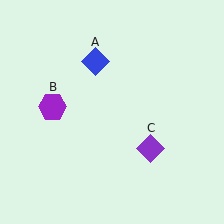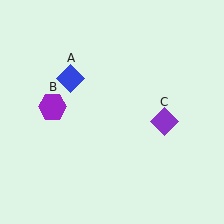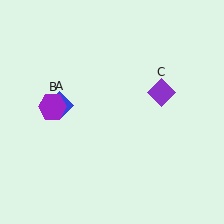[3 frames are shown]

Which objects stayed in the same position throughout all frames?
Purple hexagon (object B) remained stationary.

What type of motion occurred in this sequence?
The blue diamond (object A), purple diamond (object C) rotated counterclockwise around the center of the scene.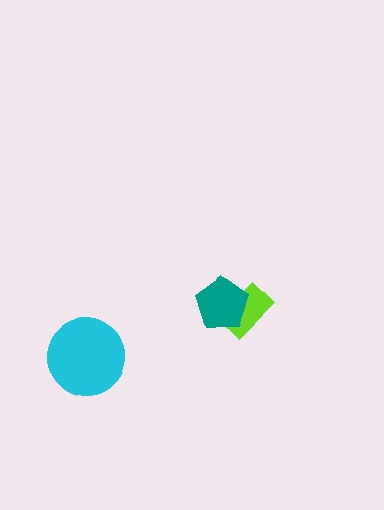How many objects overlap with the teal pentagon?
1 object overlaps with the teal pentagon.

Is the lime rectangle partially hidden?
Yes, it is partially covered by another shape.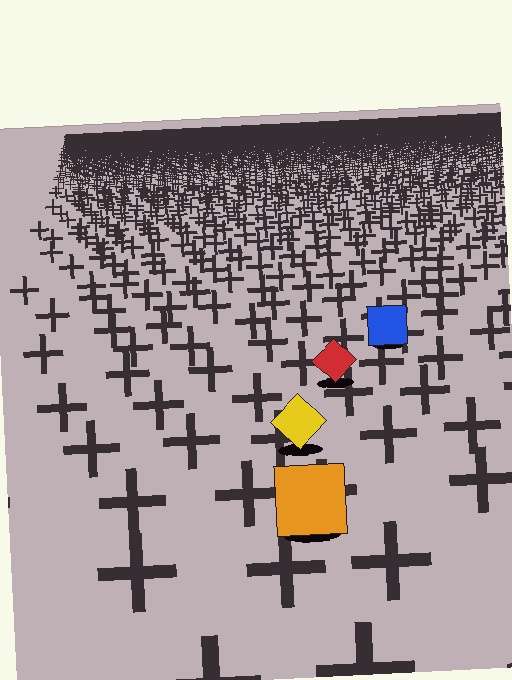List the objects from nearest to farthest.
From nearest to farthest: the orange square, the yellow diamond, the red diamond, the blue square.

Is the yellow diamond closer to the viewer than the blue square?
Yes. The yellow diamond is closer — you can tell from the texture gradient: the ground texture is coarser near it.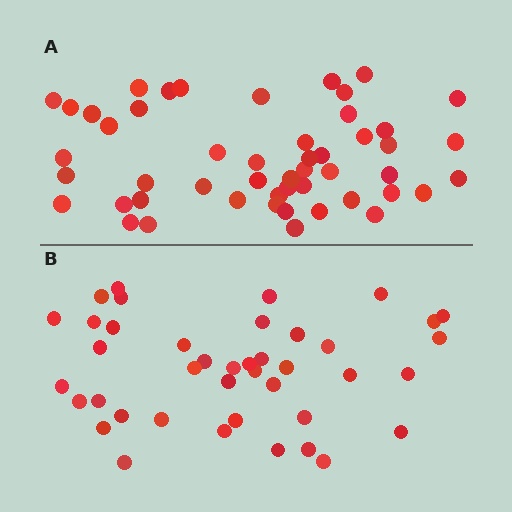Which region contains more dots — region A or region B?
Region A (the top region) has more dots.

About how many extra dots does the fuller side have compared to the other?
Region A has roughly 8 or so more dots than region B.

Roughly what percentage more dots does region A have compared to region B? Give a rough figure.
About 20% more.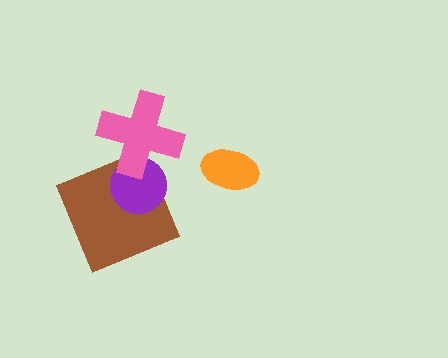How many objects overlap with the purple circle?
2 objects overlap with the purple circle.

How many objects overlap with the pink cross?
2 objects overlap with the pink cross.